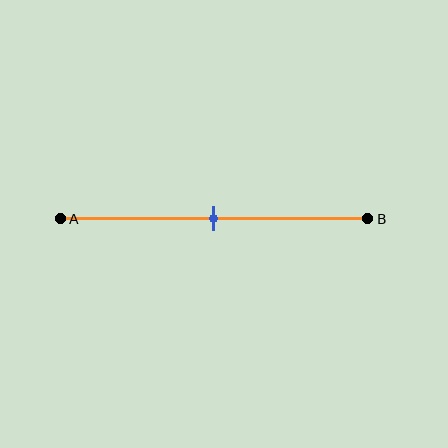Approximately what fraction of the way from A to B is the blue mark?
The blue mark is approximately 50% of the way from A to B.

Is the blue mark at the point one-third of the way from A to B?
No, the mark is at about 50% from A, not at the 33% one-third point.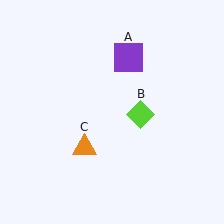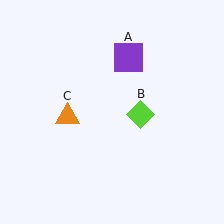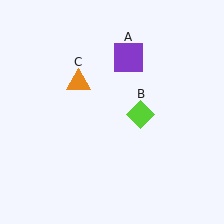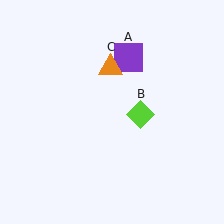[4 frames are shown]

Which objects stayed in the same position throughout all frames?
Purple square (object A) and lime diamond (object B) remained stationary.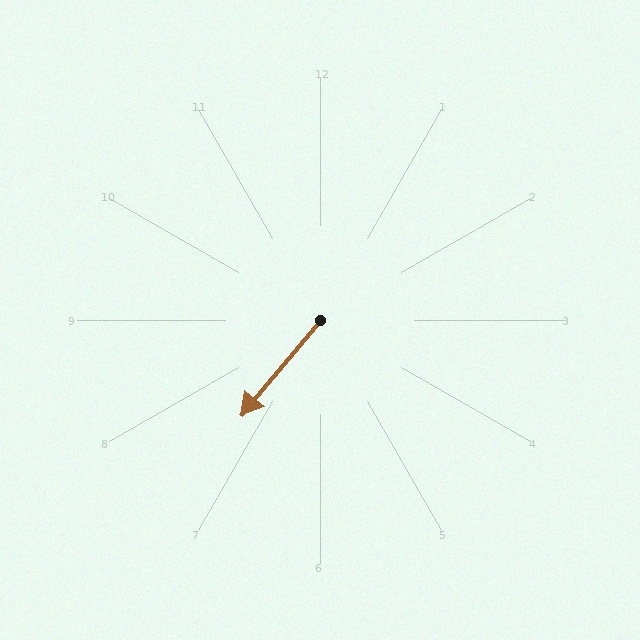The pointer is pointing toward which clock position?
Roughly 7 o'clock.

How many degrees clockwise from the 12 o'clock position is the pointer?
Approximately 220 degrees.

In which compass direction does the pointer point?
Southwest.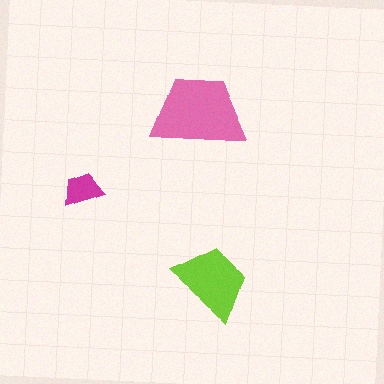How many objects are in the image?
There are 3 objects in the image.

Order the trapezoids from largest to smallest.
the pink one, the lime one, the magenta one.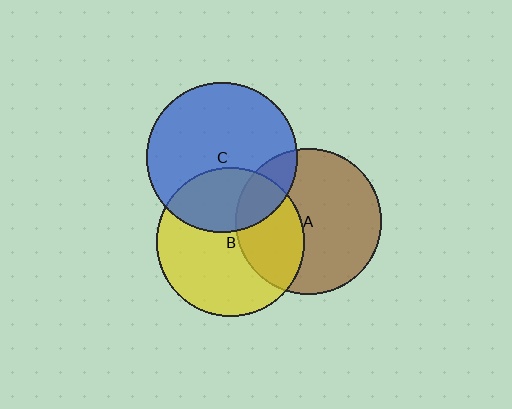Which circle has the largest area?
Circle C (blue).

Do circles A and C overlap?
Yes.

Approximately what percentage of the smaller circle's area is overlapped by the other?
Approximately 15%.